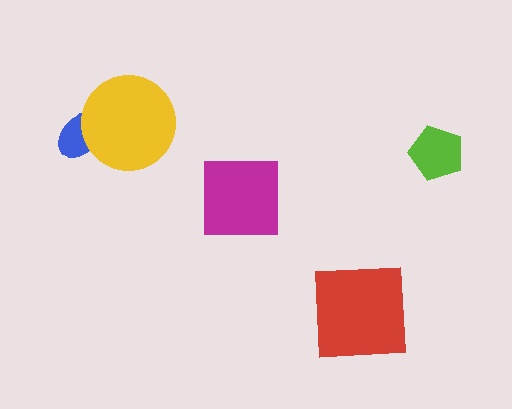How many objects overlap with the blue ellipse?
1 object overlaps with the blue ellipse.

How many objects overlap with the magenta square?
0 objects overlap with the magenta square.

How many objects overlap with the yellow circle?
1 object overlaps with the yellow circle.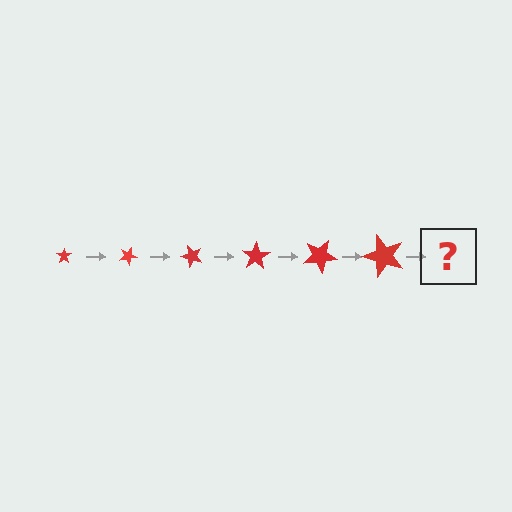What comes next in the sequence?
The next element should be a star, larger than the previous one and rotated 150 degrees from the start.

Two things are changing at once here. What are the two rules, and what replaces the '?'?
The two rules are that the star grows larger each step and it rotates 25 degrees each step. The '?' should be a star, larger than the previous one and rotated 150 degrees from the start.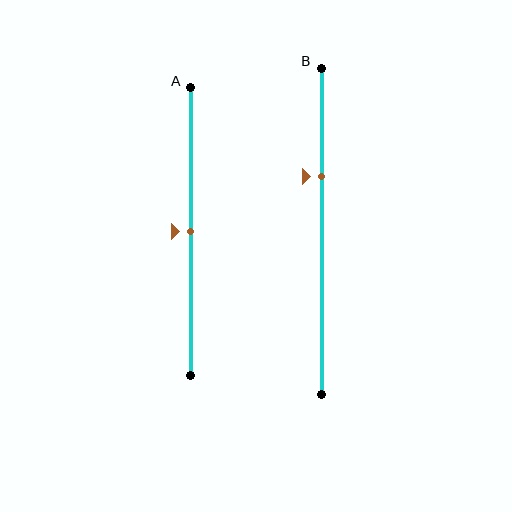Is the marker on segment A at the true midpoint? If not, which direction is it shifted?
Yes, the marker on segment A is at the true midpoint.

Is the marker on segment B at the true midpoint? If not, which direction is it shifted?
No, the marker on segment B is shifted upward by about 17% of the segment length.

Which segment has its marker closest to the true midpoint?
Segment A has its marker closest to the true midpoint.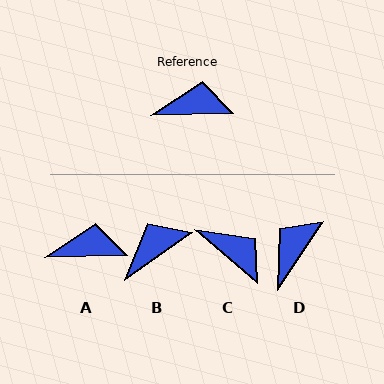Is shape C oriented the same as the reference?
No, it is off by about 42 degrees.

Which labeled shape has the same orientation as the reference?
A.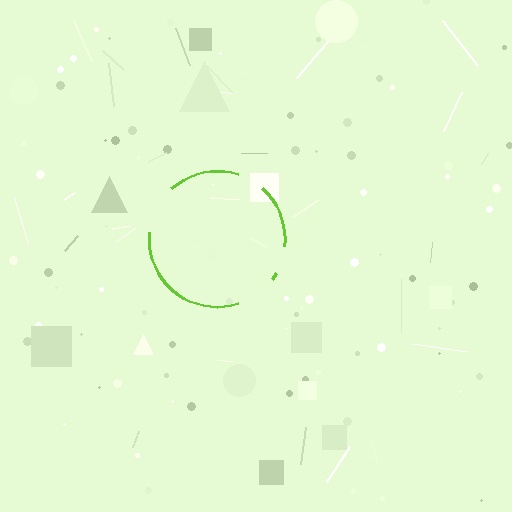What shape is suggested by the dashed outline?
The dashed outline suggests a circle.